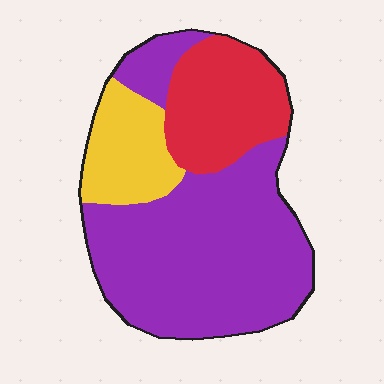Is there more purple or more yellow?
Purple.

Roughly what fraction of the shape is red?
Red covers roughly 25% of the shape.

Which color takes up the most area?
Purple, at roughly 60%.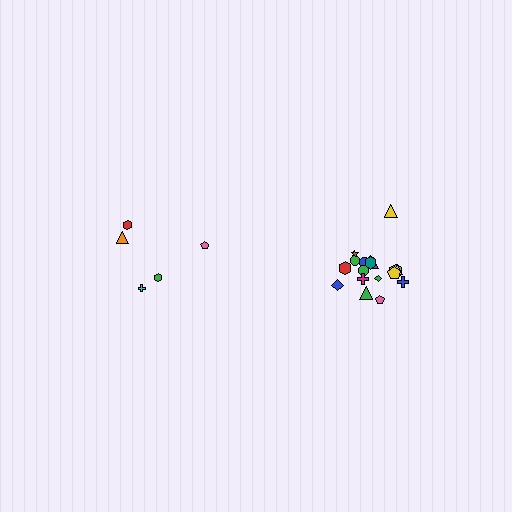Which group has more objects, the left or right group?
The right group.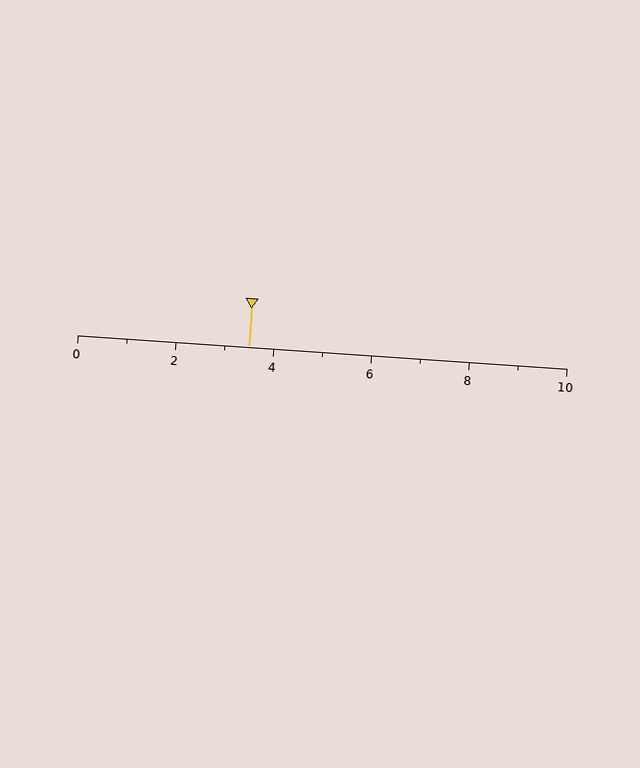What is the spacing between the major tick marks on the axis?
The major ticks are spaced 2 apart.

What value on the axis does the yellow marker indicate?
The marker indicates approximately 3.5.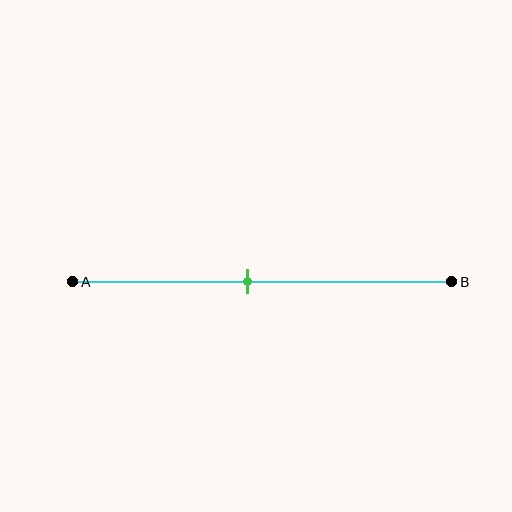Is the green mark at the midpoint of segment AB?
No, the mark is at about 45% from A, not at the 50% midpoint.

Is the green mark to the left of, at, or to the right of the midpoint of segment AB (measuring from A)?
The green mark is to the left of the midpoint of segment AB.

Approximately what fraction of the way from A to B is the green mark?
The green mark is approximately 45% of the way from A to B.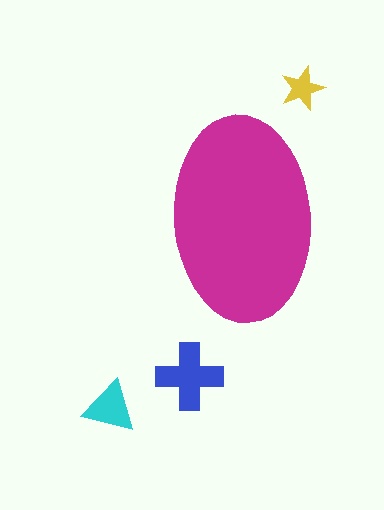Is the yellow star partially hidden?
No, the yellow star is fully visible.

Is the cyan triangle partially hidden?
No, the cyan triangle is fully visible.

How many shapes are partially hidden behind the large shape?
0 shapes are partially hidden.